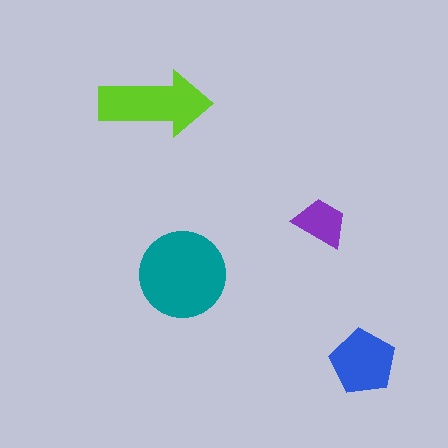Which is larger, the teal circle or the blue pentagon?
The teal circle.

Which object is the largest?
The teal circle.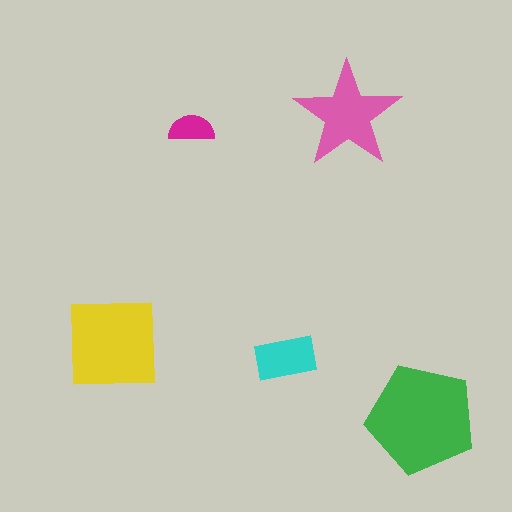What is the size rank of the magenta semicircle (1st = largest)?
5th.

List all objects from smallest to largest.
The magenta semicircle, the cyan rectangle, the pink star, the yellow square, the green pentagon.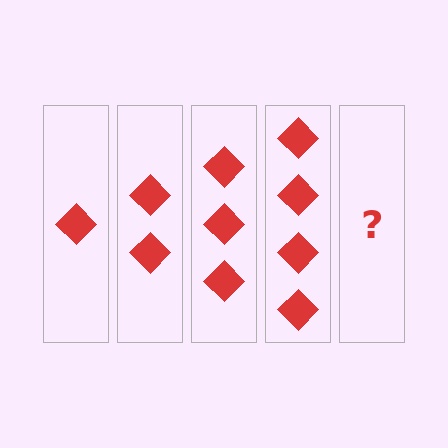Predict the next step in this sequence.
The next step is 5 diamonds.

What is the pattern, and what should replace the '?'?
The pattern is that each step adds one more diamond. The '?' should be 5 diamonds.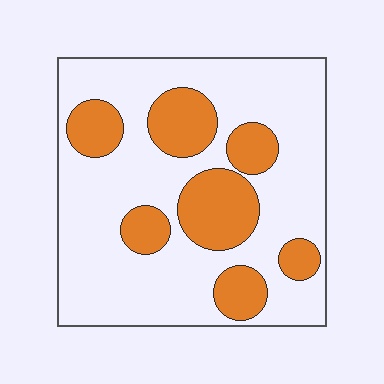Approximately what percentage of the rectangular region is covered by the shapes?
Approximately 30%.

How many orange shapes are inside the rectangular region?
7.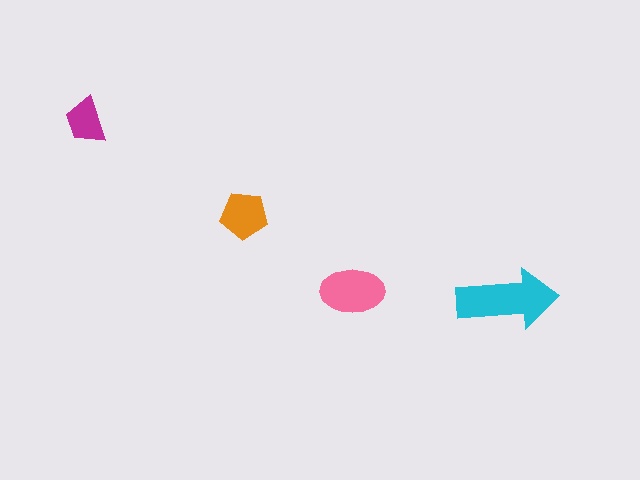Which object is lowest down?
The cyan arrow is bottommost.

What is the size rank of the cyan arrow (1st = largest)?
1st.